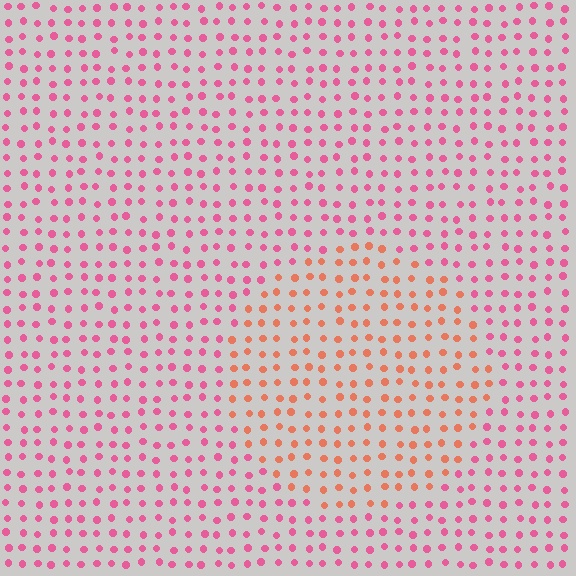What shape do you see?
I see a circle.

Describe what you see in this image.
The image is filled with small pink elements in a uniform arrangement. A circle-shaped region is visible where the elements are tinted to a slightly different hue, forming a subtle color boundary.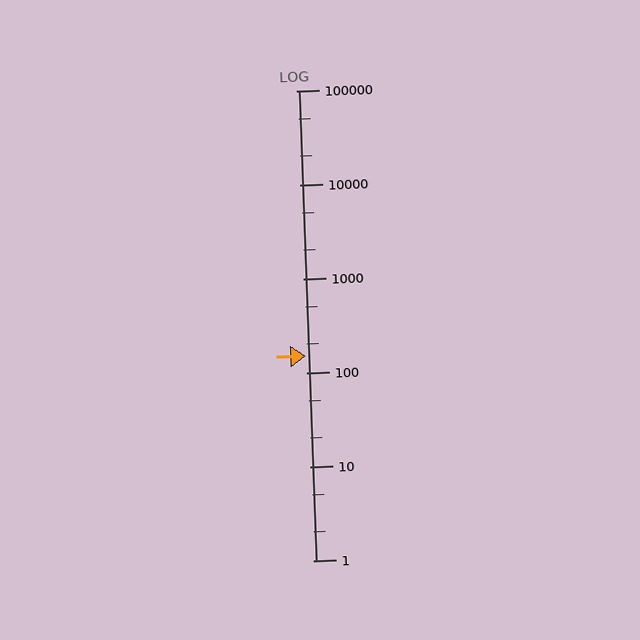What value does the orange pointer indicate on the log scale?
The pointer indicates approximately 150.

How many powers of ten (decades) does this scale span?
The scale spans 5 decades, from 1 to 100000.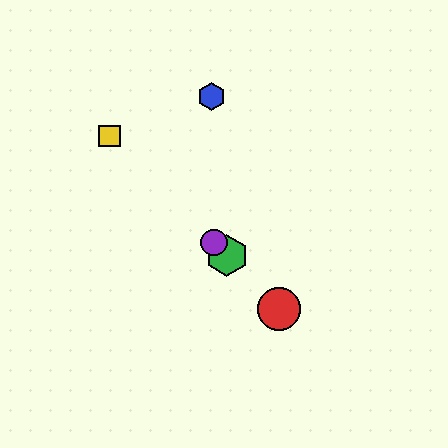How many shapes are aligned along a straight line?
4 shapes (the red circle, the green hexagon, the yellow square, the purple circle) are aligned along a straight line.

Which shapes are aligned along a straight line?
The red circle, the green hexagon, the yellow square, the purple circle are aligned along a straight line.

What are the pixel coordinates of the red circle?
The red circle is at (279, 309).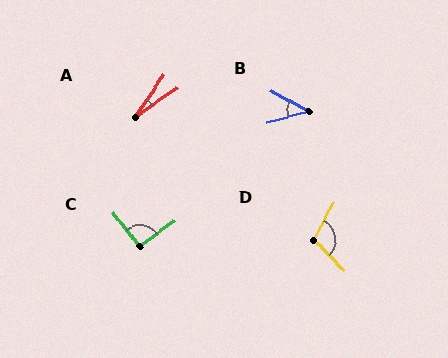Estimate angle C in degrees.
Approximately 91 degrees.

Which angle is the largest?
D, at approximately 107 degrees.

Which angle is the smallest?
A, at approximately 21 degrees.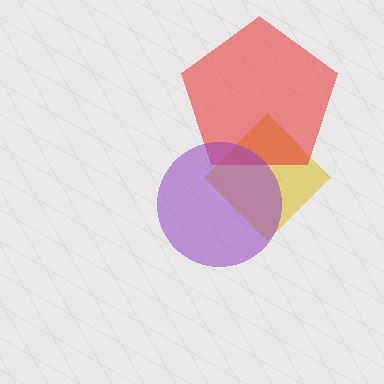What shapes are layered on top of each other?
The layered shapes are: a yellow diamond, a red pentagon, a purple circle.